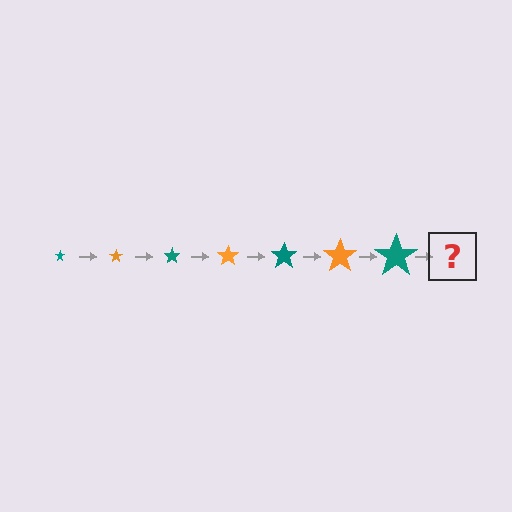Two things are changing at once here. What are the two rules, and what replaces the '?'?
The two rules are that the star grows larger each step and the color cycles through teal and orange. The '?' should be an orange star, larger than the previous one.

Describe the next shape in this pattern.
It should be an orange star, larger than the previous one.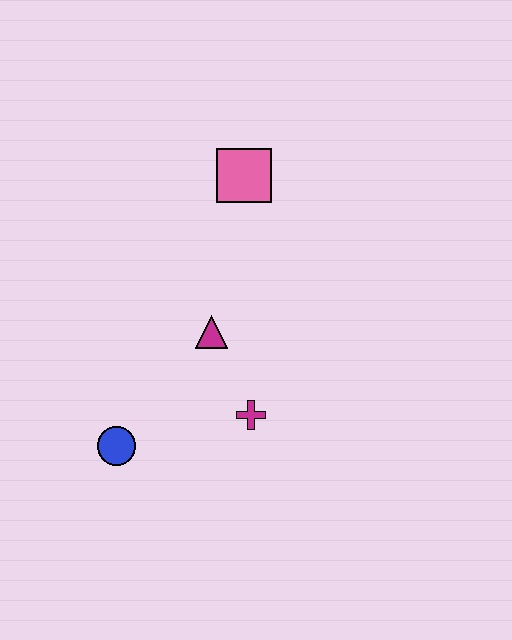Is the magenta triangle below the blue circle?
No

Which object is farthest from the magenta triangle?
The pink square is farthest from the magenta triangle.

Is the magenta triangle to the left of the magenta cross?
Yes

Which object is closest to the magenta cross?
The magenta triangle is closest to the magenta cross.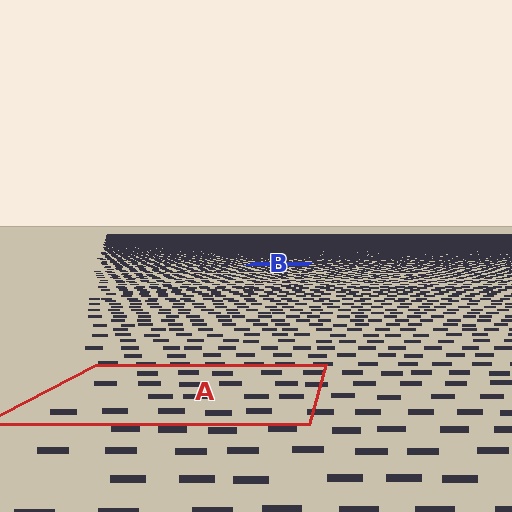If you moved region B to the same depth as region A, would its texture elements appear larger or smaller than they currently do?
They would appear larger. At a closer depth, the same texture elements are projected at a bigger on-screen size.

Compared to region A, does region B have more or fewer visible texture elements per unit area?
Region B has more texture elements per unit area — they are packed more densely because it is farther away.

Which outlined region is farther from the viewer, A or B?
Region B is farther from the viewer — the texture elements inside it appear smaller and more densely packed.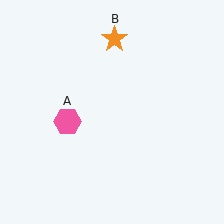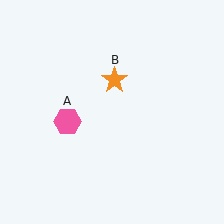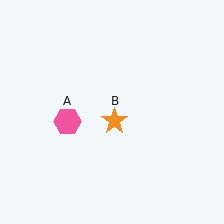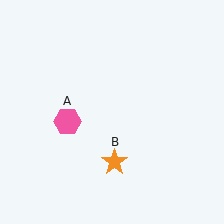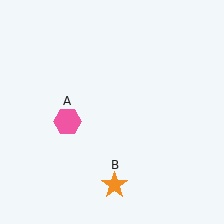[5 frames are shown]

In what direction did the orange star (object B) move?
The orange star (object B) moved down.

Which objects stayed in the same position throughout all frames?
Pink hexagon (object A) remained stationary.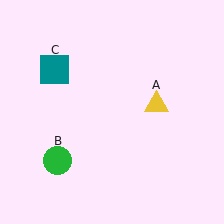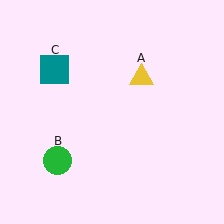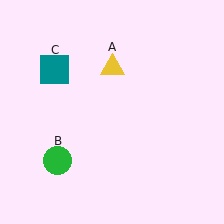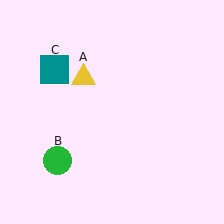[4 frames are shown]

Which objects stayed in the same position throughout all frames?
Green circle (object B) and teal square (object C) remained stationary.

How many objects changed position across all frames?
1 object changed position: yellow triangle (object A).